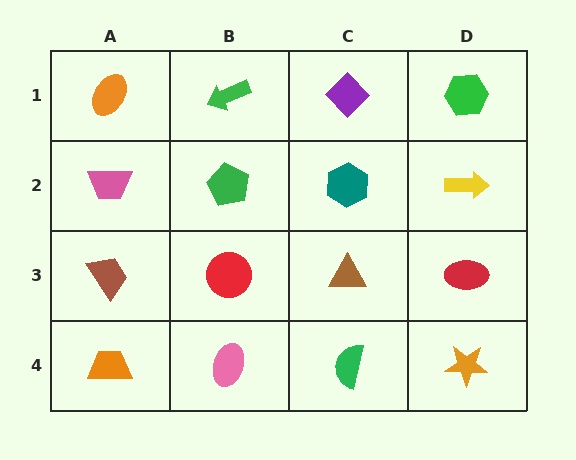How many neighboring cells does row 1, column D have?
2.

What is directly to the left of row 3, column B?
A brown trapezoid.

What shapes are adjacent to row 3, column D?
A yellow arrow (row 2, column D), an orange star (row 4, column D), a brown triangle (row 3, column C).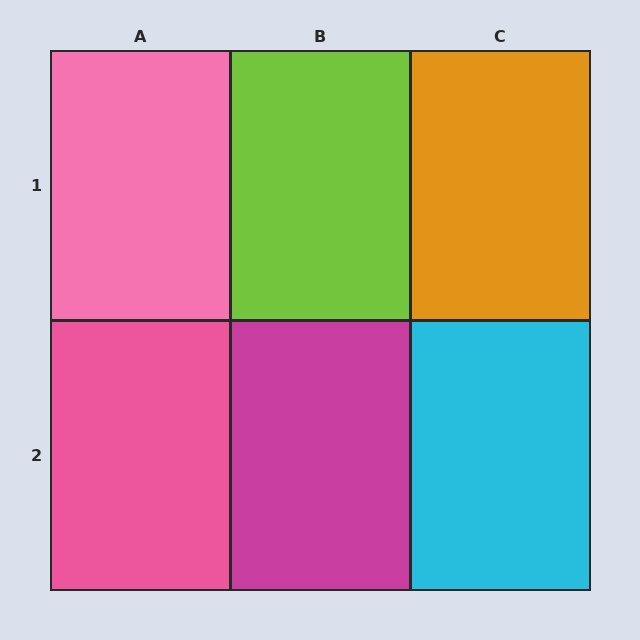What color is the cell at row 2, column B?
Magenta.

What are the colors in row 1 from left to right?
Pink, lime, orange.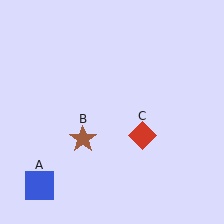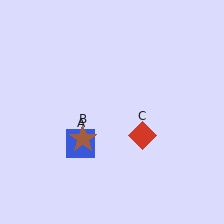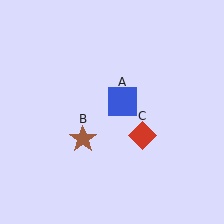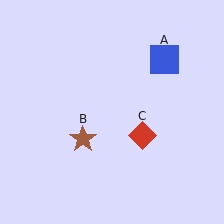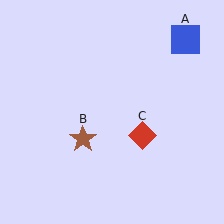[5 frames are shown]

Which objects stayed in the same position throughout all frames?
Brown star (object B) and red diamond (object C) remained stationary.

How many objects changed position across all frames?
1 object changed position: blue square (object A).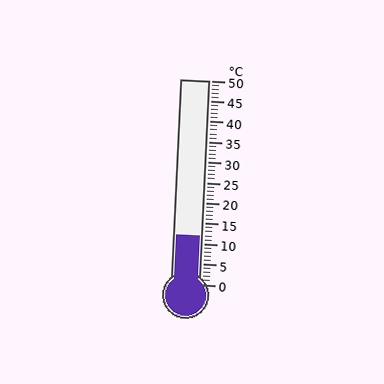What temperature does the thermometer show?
The thermometer shows approximately 12°C.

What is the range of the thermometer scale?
The thermometer scale ranges from 0°C to 50°C.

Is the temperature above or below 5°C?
The temperature is above 5°C.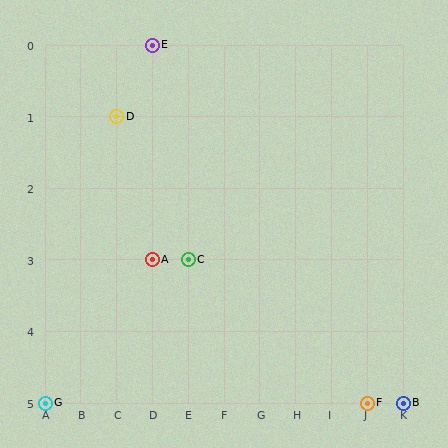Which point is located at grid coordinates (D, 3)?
Point A is at (D, 3).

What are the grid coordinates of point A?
Point A is at grid coordinates (D, 3).